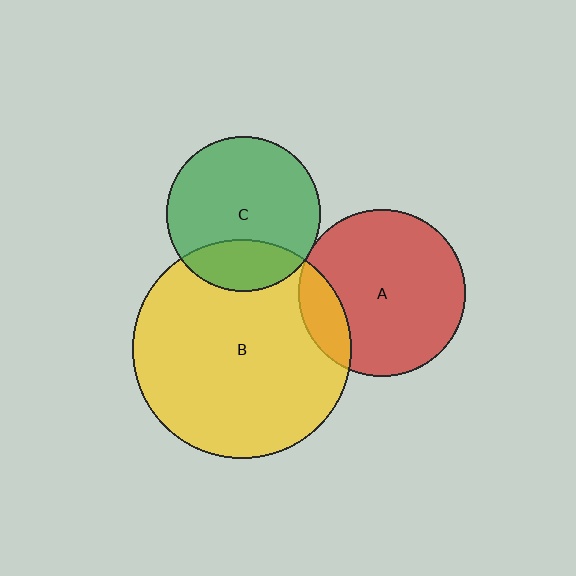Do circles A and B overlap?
Yes.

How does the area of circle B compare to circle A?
Approximately 1.7 times.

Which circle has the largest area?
Circle B (yellow).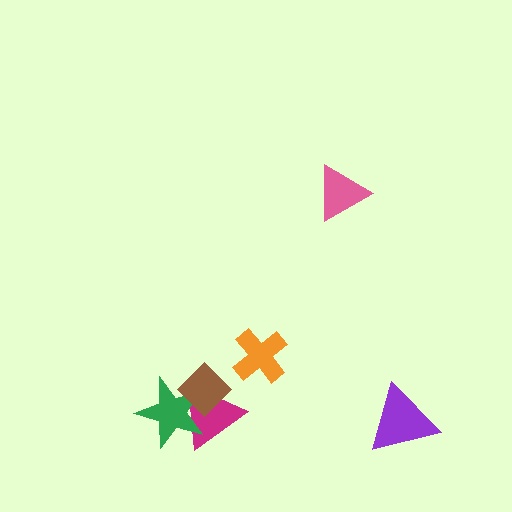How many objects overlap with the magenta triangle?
2 objects overlap with the magenta triangle.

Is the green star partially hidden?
Yes, it is partially covered by another shape.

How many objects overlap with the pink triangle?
0 objects overlap with the pink triangle.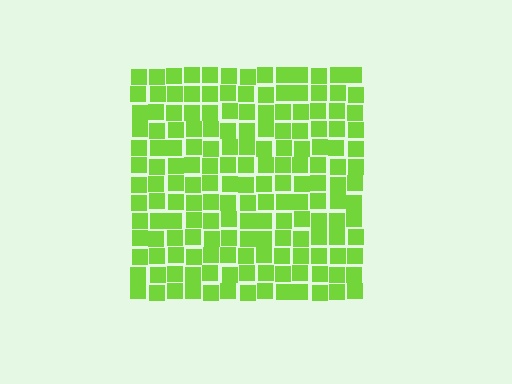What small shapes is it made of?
It is made of small squares.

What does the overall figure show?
The overall figure shows a square.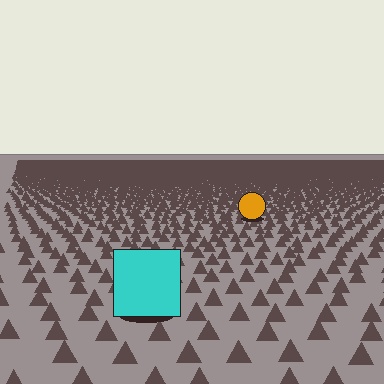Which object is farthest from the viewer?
The orange circle is farthest from the viewer. It appears smaller and the ground texture around it is denser.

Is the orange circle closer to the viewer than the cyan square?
No. The cyan square is closer — you can tell from the texture gradient: the ground texture is coarser near it.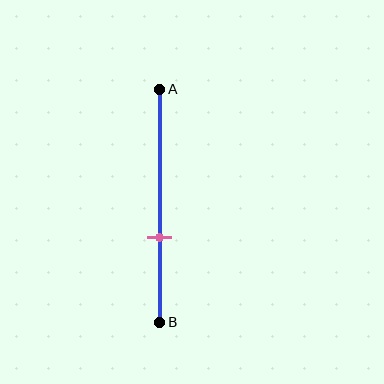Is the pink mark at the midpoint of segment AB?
No, the mark is at about 65% from A, not at the 50% midpoint.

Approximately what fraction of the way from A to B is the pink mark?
The pink mark is approximately 65% of the way from A to B.